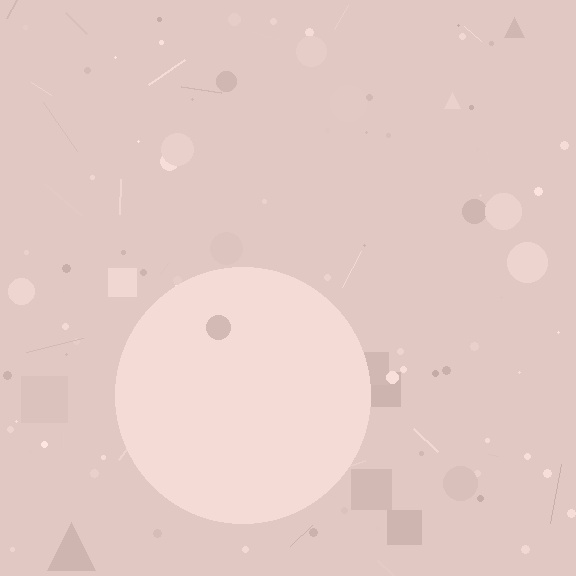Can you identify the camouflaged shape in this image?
The camouflaged shape is a circle.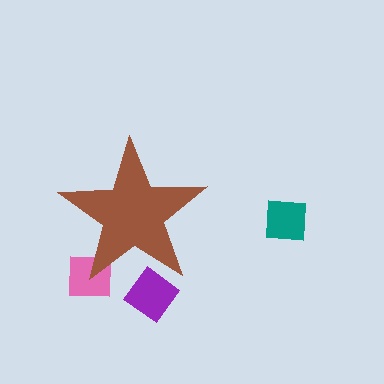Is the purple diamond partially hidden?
Yes, the purple diamond is partially hidden behind the brown star.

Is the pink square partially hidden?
Yes, the pink square is partially hidden behind the brown star.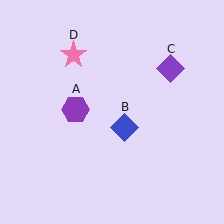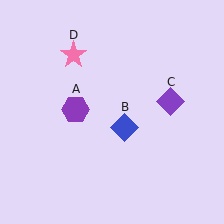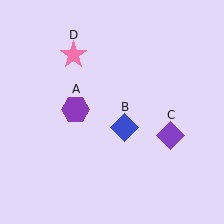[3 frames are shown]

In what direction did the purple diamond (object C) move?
The purple diamond (object C) moved down.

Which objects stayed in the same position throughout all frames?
Purple hexagon (object A) and blue diamond (object B) and pink star (object D) remained stationary.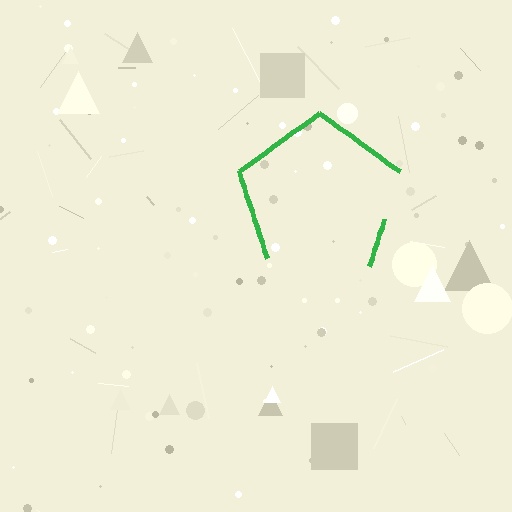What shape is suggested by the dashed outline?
The dashed outline suggests a pentagon.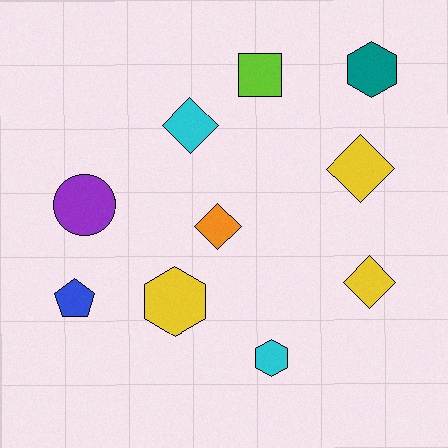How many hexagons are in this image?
There are 3 hexagons.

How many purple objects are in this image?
There is 1 purple object.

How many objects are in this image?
There are 10 objects.